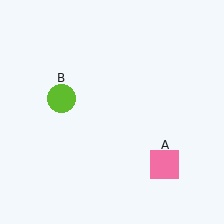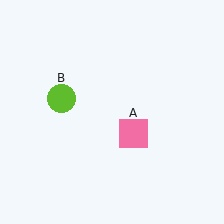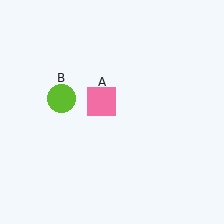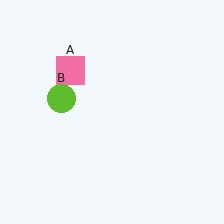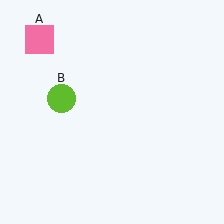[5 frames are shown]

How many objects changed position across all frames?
1 object changed position: pink square (object A).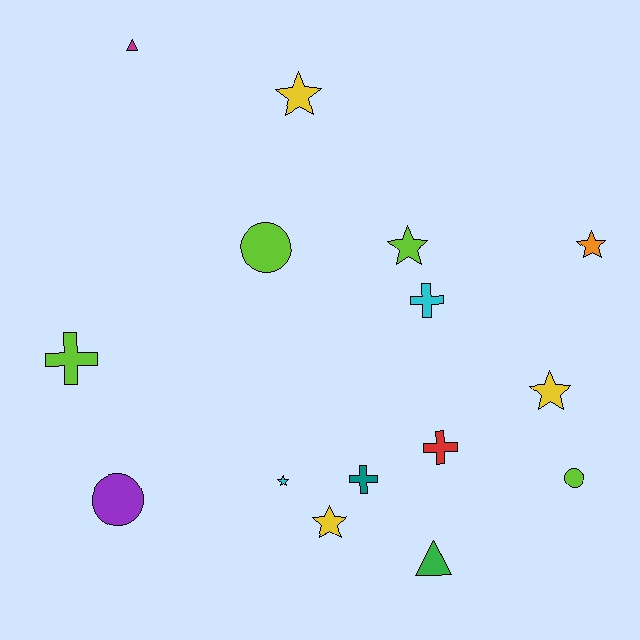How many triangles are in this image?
There are 2 triangles.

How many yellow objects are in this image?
There are 3 yellow objects.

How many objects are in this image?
There are 15 objects.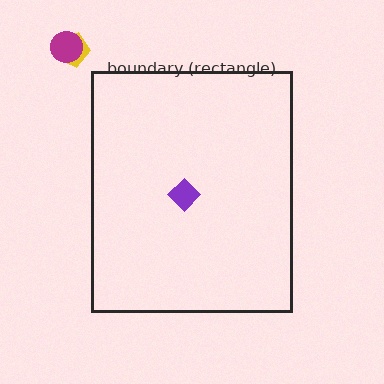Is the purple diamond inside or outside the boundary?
Inside.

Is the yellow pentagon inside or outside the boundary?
Outside.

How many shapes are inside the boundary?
1 inside, 2 outside.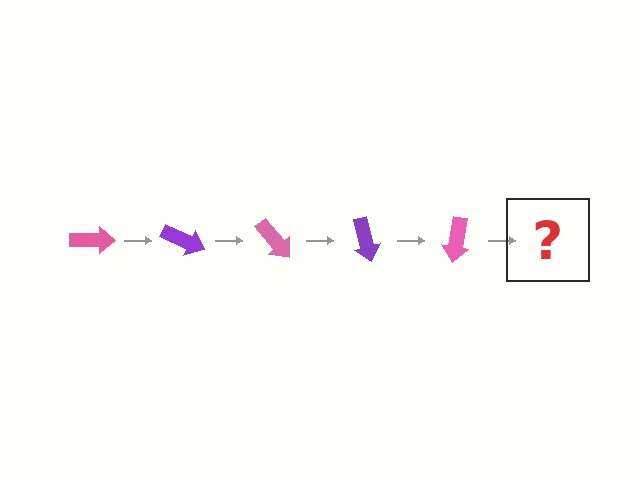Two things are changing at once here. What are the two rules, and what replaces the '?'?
The two rules are that it rotates 25 degrees each step and the color cycles through pink and purple. The '?' should be a purple arrow, rotated 125 degrees from the start.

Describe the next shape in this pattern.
It should be a purple arrow, rotated 125 degrees from the start.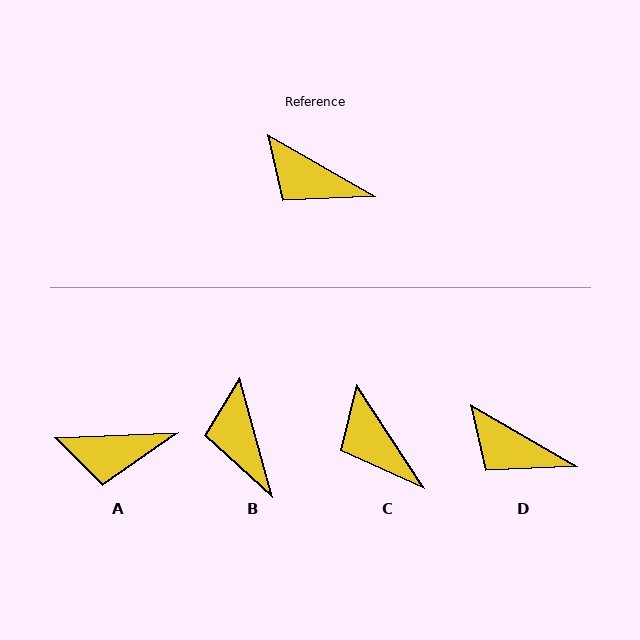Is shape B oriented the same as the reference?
No, it is off by about 44 degrees.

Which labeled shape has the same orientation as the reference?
D.